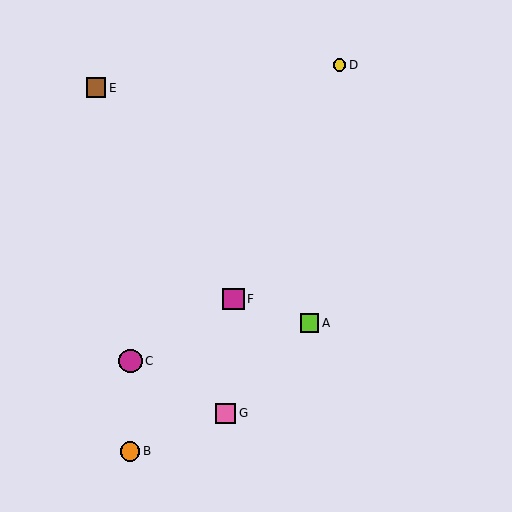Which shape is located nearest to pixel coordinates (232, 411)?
The pink square (labeled G) at (226, 414) is nearest to that location.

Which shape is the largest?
The magenta circle (labeled C) is the largest.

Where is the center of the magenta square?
The center of the magenta square is at (234, 299).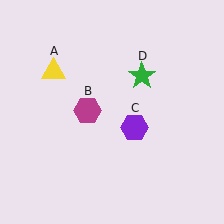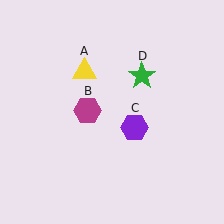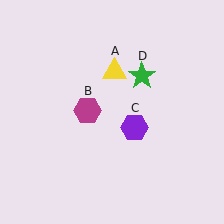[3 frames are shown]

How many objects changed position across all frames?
1 object changed position: yellow triangle (object A).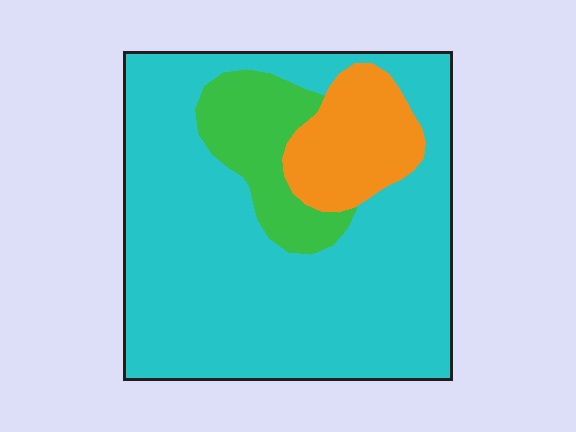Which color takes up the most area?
Cyan, at roughly 75%.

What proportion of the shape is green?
Green takes up about one eighth (1/8) of the shape.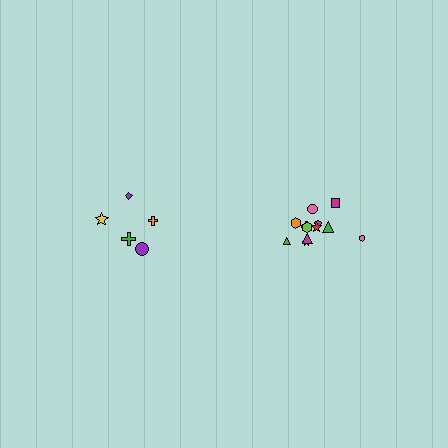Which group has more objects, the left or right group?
The right group.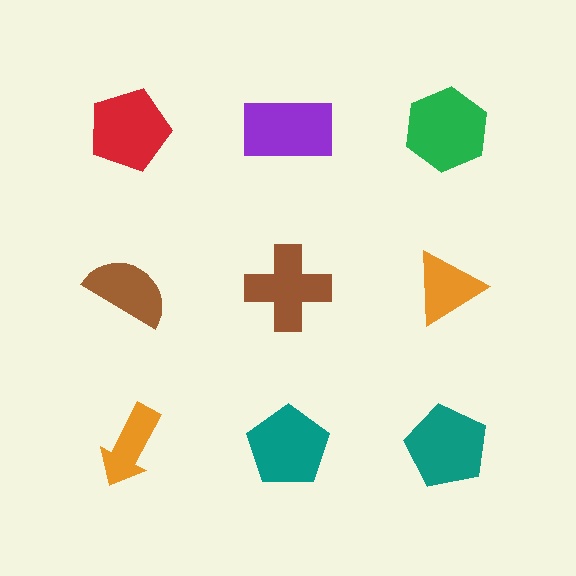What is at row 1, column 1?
A red pentagon.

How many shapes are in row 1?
3 shapes.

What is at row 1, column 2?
A purple rectangle.